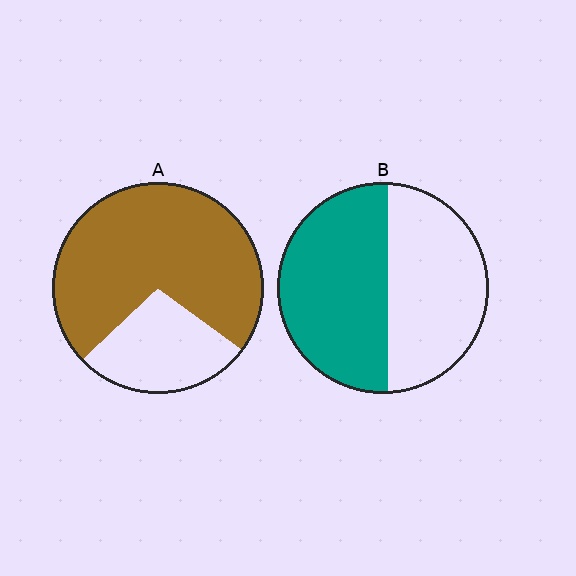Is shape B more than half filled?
Roughly half.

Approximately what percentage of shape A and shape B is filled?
A is approximately 70% and B is approximately 55%.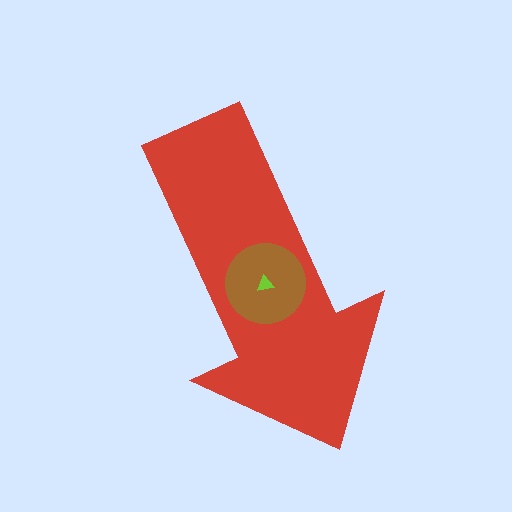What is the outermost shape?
The red arrow.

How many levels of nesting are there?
3.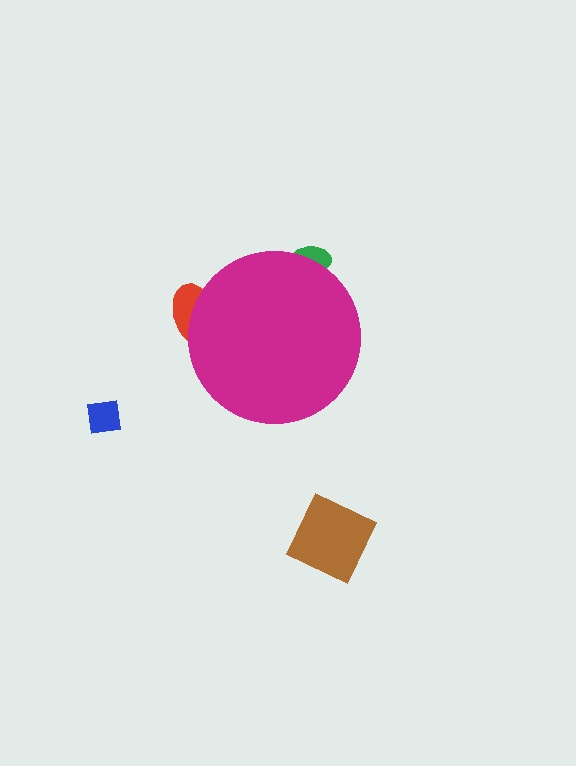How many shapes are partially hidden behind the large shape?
2 shapes are partially hidden.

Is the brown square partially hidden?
No, the brown square is fully visible.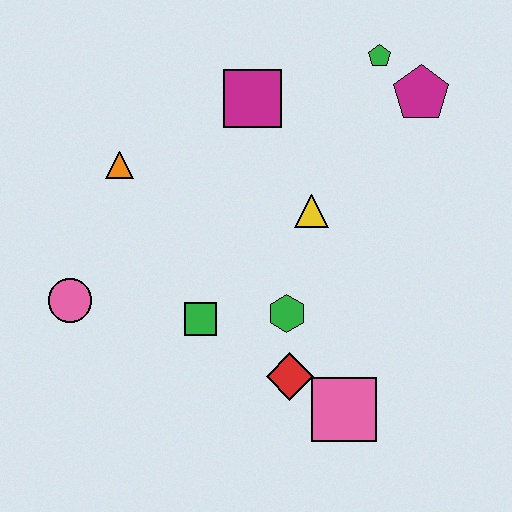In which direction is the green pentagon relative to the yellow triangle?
The green pentagon is above the yellow triangle.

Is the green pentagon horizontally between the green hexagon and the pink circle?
No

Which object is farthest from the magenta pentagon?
The pink circle is farthest from the magenta pentagon.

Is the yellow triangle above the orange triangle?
No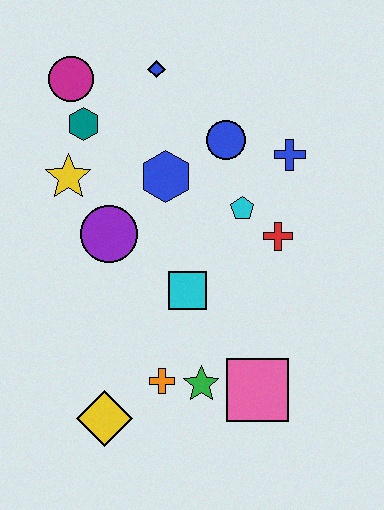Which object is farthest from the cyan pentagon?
The yellow diamond is farthest from the cyan pentagon.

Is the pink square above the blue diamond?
No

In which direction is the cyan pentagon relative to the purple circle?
The cyan pentagon is to the right of the purple circle.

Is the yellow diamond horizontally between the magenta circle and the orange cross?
Yes